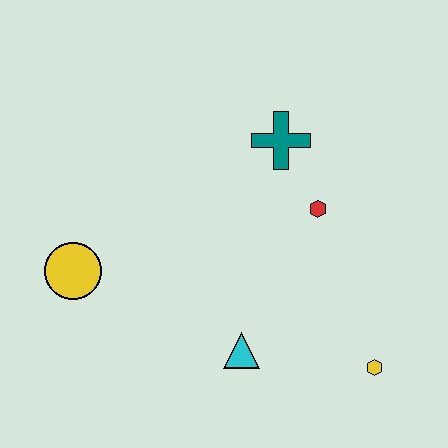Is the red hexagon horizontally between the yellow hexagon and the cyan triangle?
Yes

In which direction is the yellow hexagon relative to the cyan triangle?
The yellow hexagon is to the right of the cyan triangle.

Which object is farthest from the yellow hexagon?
The yellow circle is farthest from the yellow hexagon.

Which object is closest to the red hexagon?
The teal cross is closest to the red hexagon.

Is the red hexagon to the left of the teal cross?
No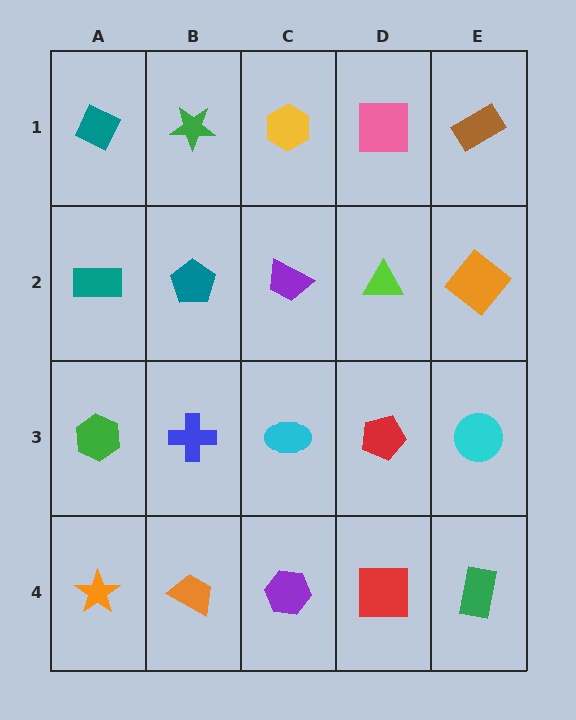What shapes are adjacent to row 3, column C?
A purple trapezoid (row 2, column C), a purple hexagon (row 4, column C), a blue cross (row 3, column B), a red pentagon (row 3, column D).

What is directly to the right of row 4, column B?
A purple hexagon.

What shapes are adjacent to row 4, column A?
A green hexagon (row 3, column A), an orange trapezoid (row 4, column B).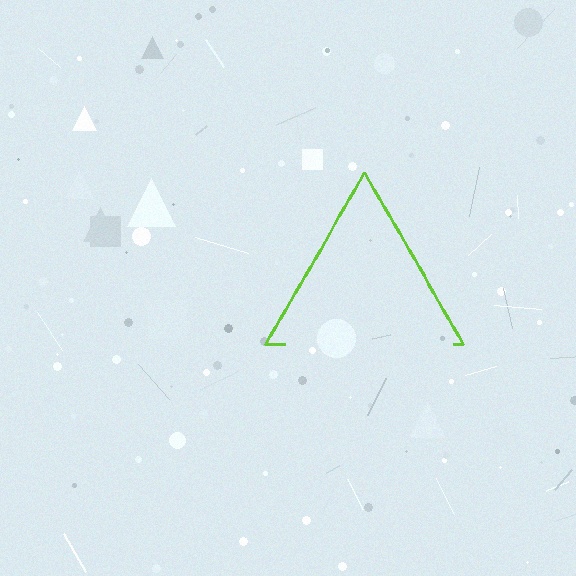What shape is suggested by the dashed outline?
The dashed outline suggests a triangle.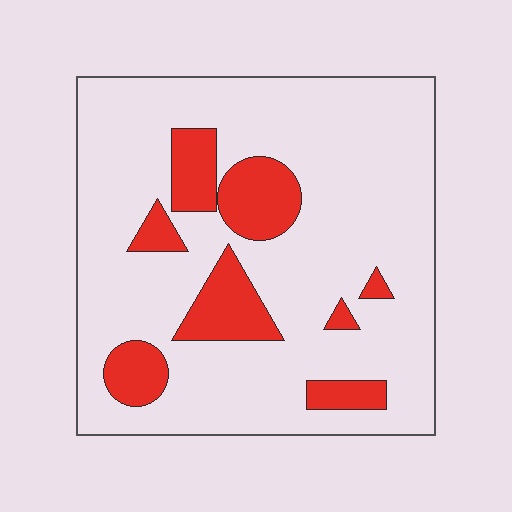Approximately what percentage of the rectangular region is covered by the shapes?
Approximately 20%.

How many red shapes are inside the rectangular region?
8.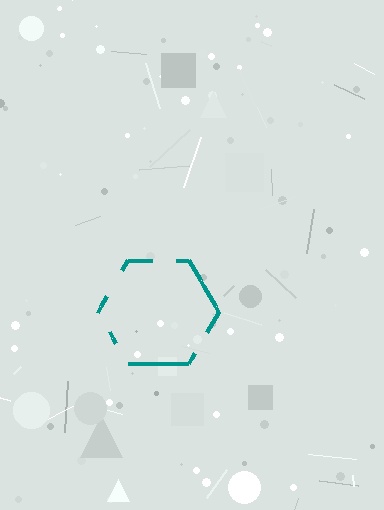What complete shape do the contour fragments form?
The contour fragments form a hexagon.